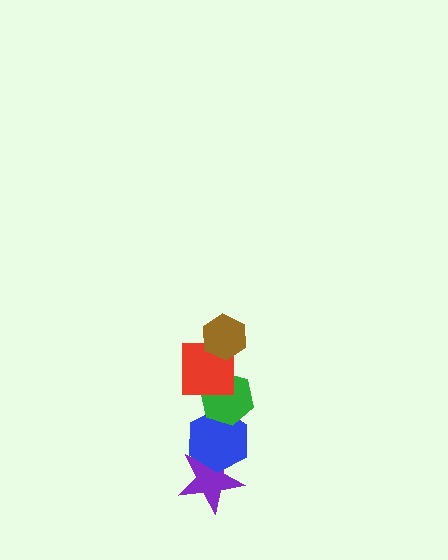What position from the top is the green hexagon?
The green hexagon is 3rd from the top.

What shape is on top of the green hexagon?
The red square is on top of the green hexagon.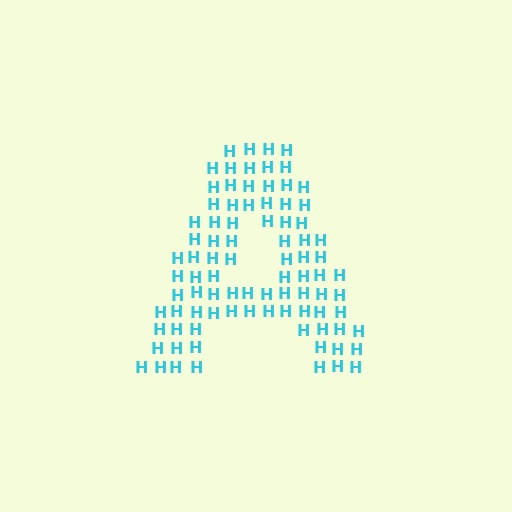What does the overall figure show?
The overall figure shows the letter A.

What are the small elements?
The small elements are letter H's.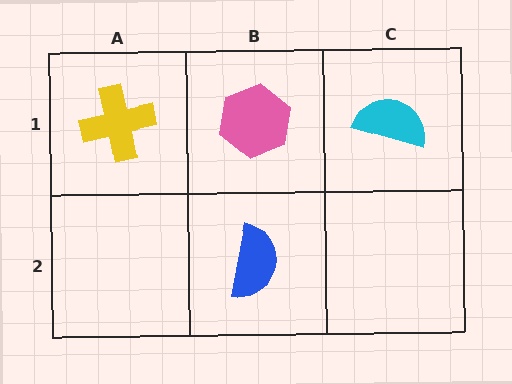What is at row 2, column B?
A blue semicircle.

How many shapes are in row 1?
3 shapes.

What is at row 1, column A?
A yellow cross.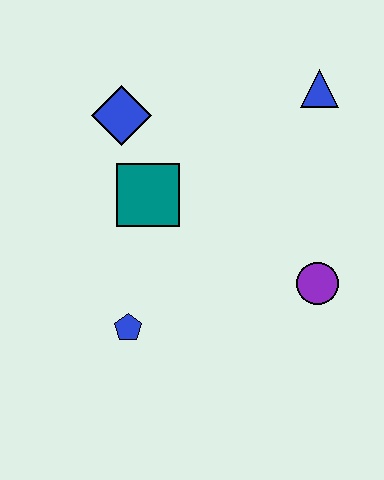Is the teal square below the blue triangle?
Yes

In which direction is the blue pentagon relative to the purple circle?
The blue pentagon is to the left of the purple circle.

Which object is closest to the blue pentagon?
The teal square is closest to the blue pentagon.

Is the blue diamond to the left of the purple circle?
Yes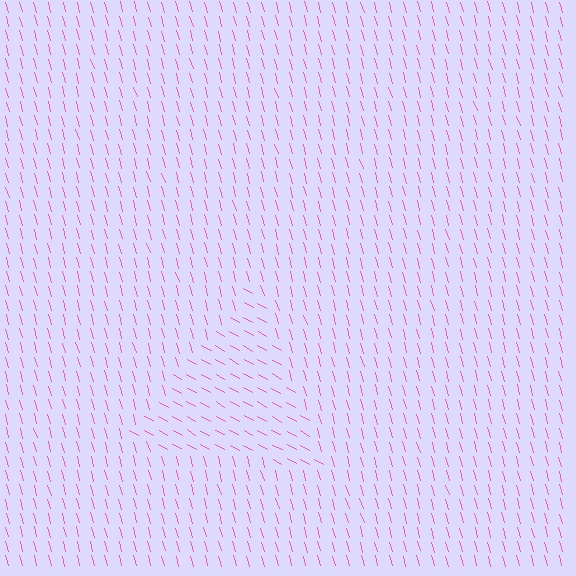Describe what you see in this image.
The image is filled with small pink line segments. A triangle region in the image has lines oriented differently from the surrounding lines, creating a visible texture boundary.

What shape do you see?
I see a triangle.